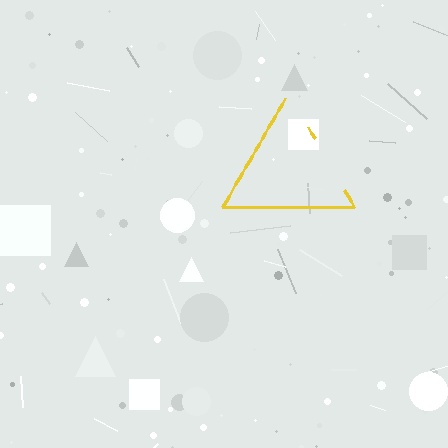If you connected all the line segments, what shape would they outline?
They would outline a triangle.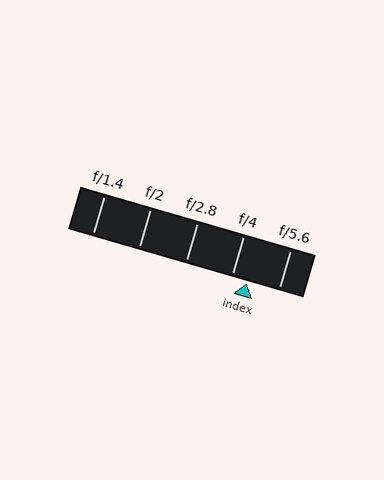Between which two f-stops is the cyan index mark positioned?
The index mark is between f/4 and f/5.6.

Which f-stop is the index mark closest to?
The index mark is closest to f/4.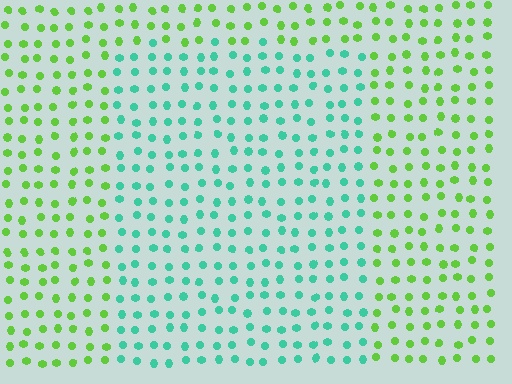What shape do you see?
I see a rectangle.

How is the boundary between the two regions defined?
The boundary is defined purely by a slight shift in hue (about 58 degrees). Spacing, size, and orientation are identical on both sides.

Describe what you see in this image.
The image is filled with small lime elements in a uniform arrangement. A rectangle-shaped region is visible where the elements are tinted to a slightly different hue, forming a subtle color boundary.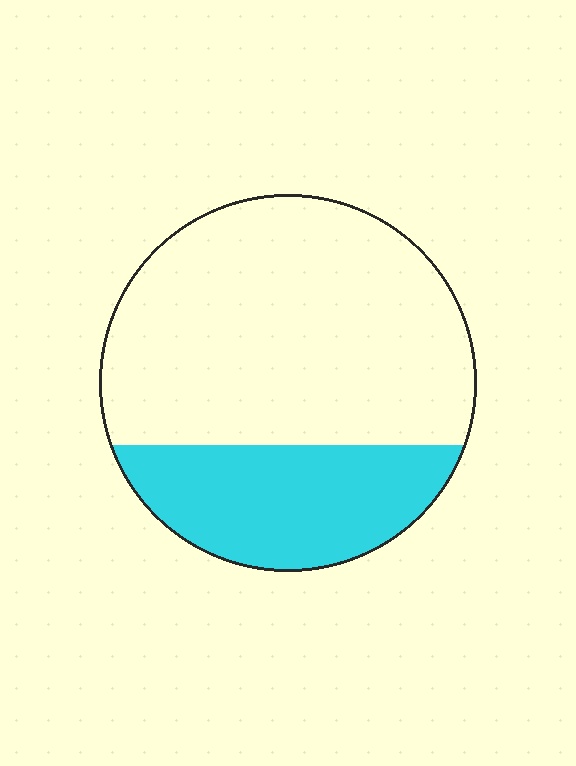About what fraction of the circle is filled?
About one third (1/3).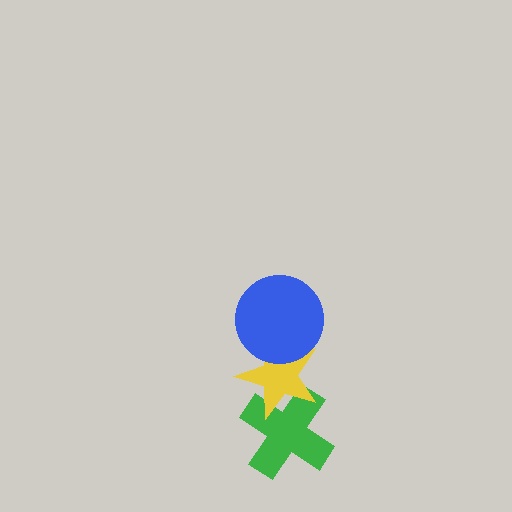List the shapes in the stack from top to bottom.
From top to bottom: the blue circle, the yellow star, the green cross.